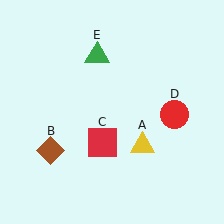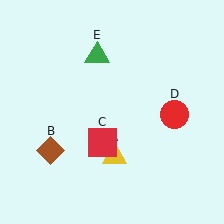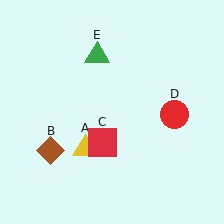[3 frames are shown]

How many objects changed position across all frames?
1 object changed position: yellow triangle (object A).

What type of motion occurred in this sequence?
The yellow triangle (object A) rotated clockwise around the center of the scene.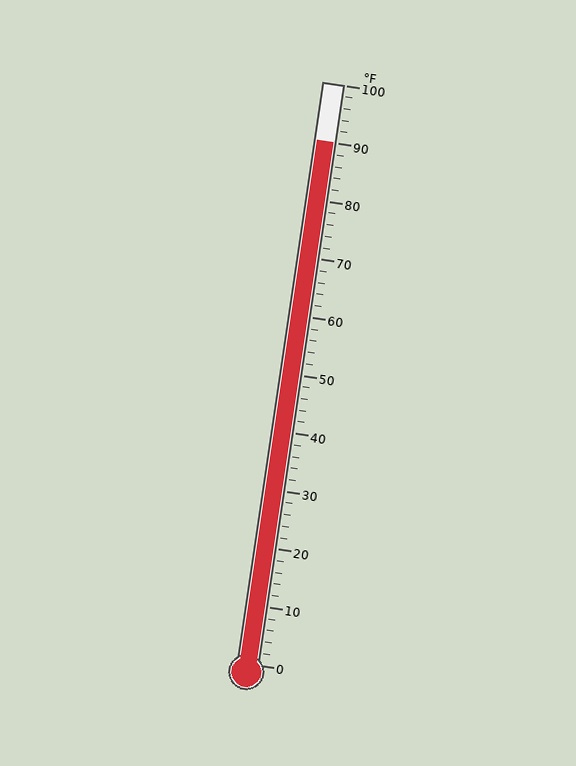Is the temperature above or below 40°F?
The temperature is above 40°F.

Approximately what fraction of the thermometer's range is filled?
The thermometer is filled to approximately 90% of its range.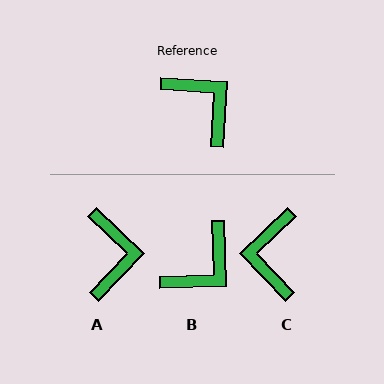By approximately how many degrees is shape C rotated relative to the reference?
Approximately 137 degrees counter-clockwise.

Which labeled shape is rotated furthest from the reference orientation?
C, about 137 degrees away.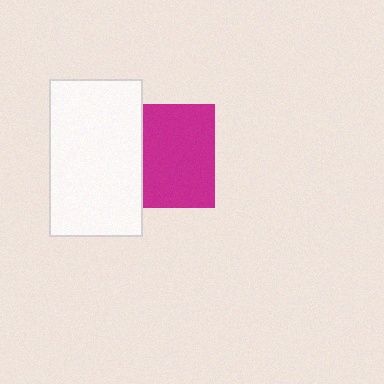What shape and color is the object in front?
The object in front is a white rectangle.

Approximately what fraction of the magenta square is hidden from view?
Roughly 32% of the magenta square is hidden behind the white rectangle.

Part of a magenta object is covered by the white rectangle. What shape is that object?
It is a square.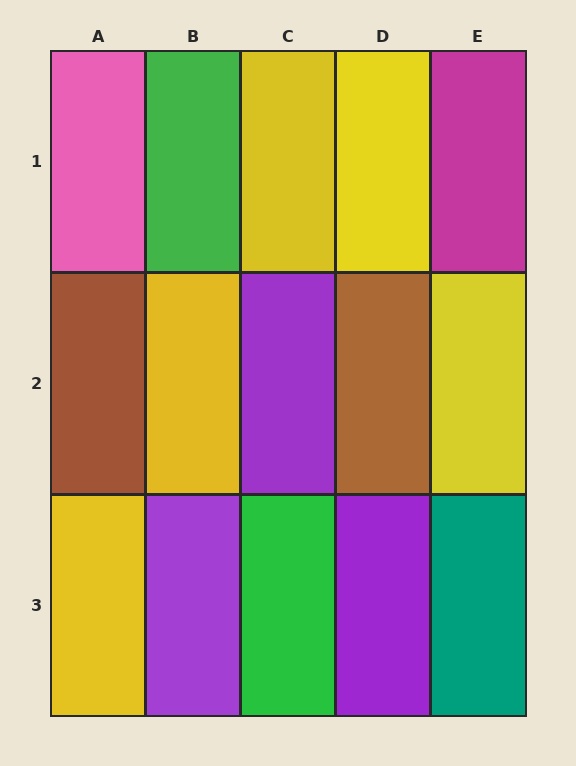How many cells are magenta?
1 cell is magenta.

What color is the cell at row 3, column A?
Yellow.